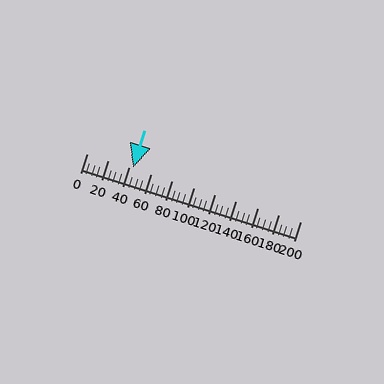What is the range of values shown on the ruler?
The ruler shows values from 0 to 200.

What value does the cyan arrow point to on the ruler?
The cyan arrow points to approximately 43.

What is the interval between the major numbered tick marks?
The major tick marks are spaced 20 units apart.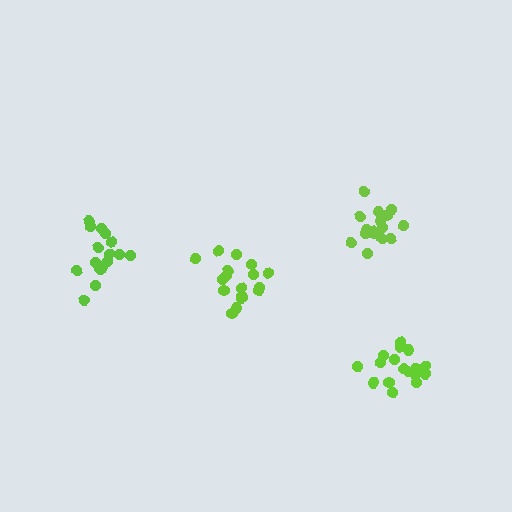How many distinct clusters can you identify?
There are 4 distinct clusters.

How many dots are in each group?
Group 1: 18 dots, Group 2: 18 dots, Group 3: 16 dots, Group 4: 17 dots (69 total).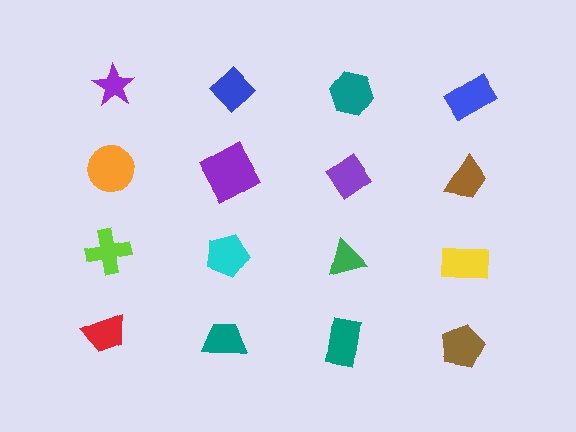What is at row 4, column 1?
A red trapezoid.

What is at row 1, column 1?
A purple star.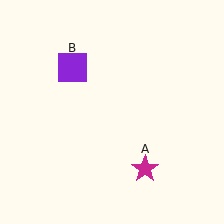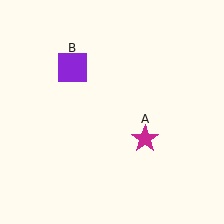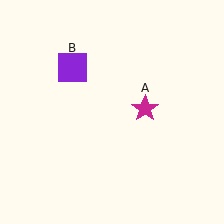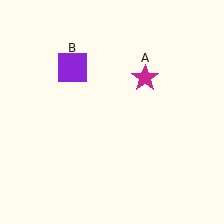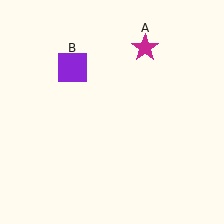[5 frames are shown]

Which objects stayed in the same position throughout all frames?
Purple square (object B) remained stationary.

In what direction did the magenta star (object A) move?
The magenta star (object A) moved up.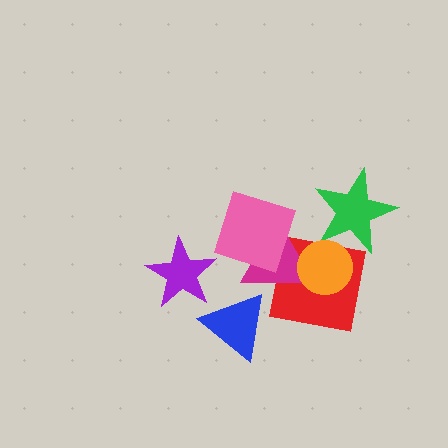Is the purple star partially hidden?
No, no other shape covers it.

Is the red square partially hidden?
Yes, it is partially covered by another shape.